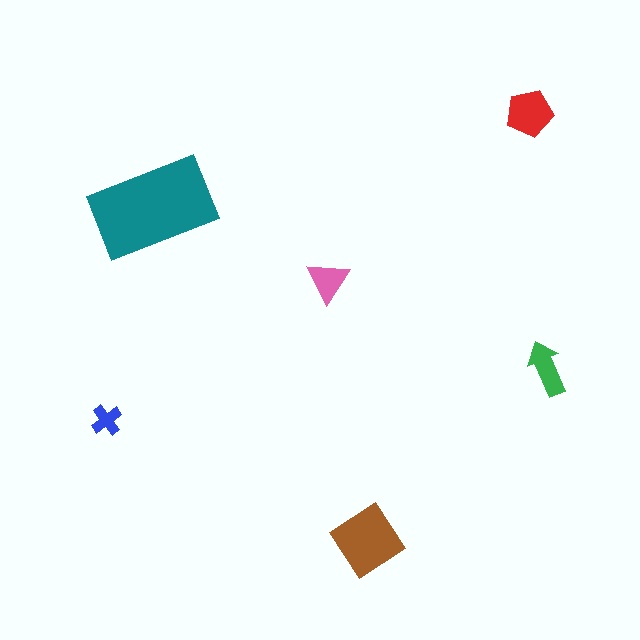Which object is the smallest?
The blue cross.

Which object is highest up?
The red pentagon is topmost.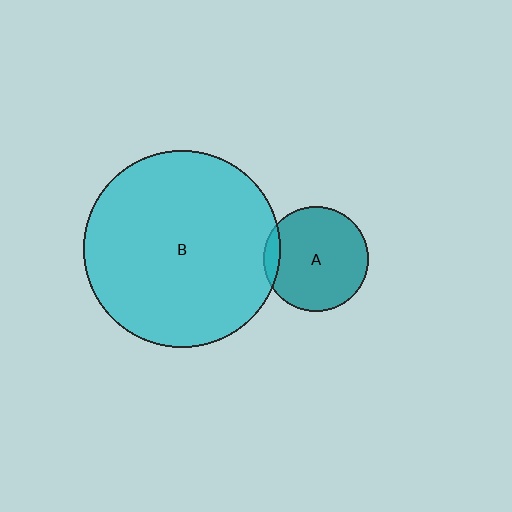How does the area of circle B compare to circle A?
Approximately 3.6 times.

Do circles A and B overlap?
Yes.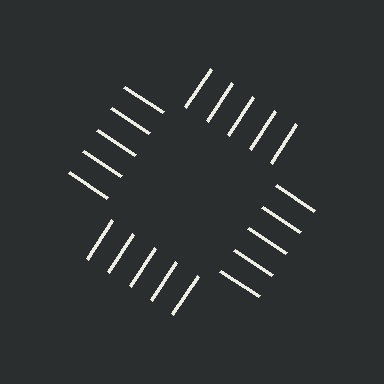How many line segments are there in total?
20 — 5 along each of the 4 edges.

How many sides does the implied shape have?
4 sides — the line-ends trace a square.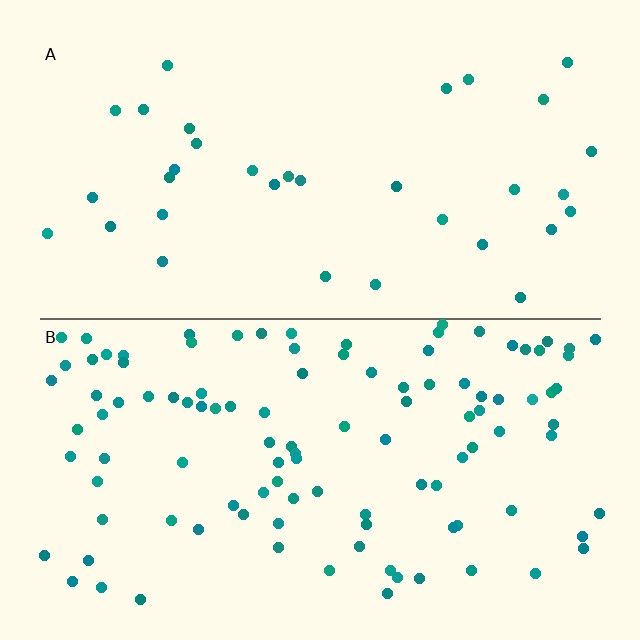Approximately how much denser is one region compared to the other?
Approximately 3.3× — region B over region A.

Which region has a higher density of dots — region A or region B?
B (the bottom).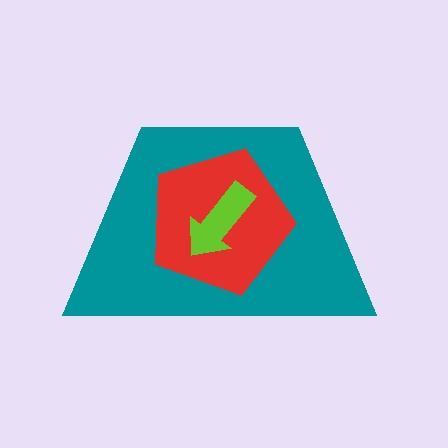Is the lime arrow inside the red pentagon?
Yes.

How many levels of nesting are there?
3.